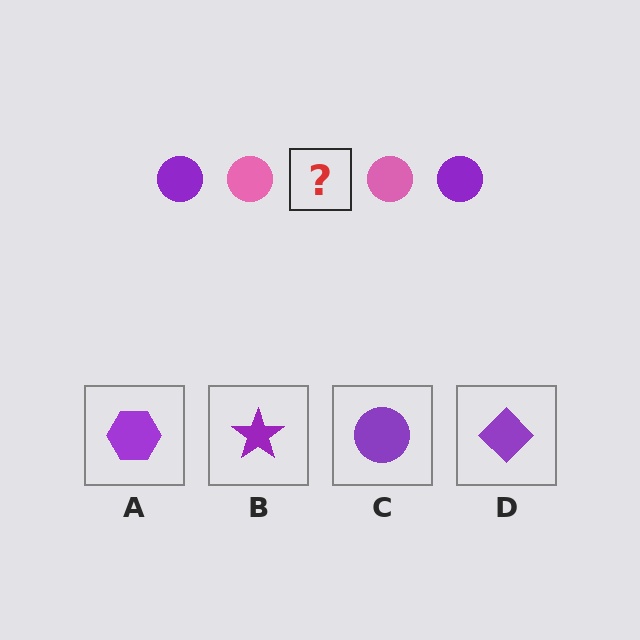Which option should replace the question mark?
Option C.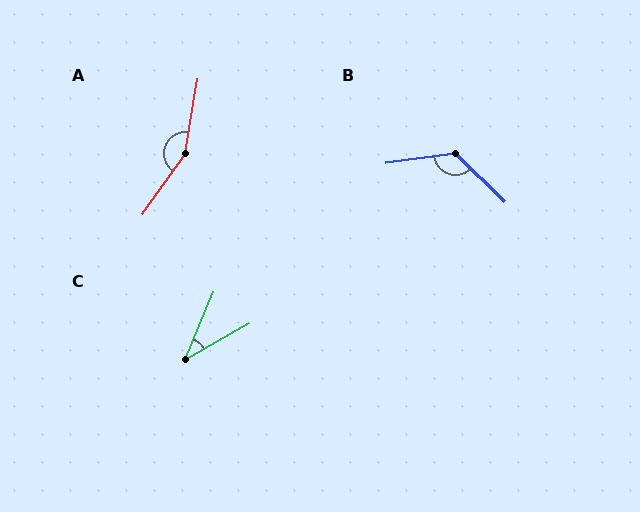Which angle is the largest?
A, at approximately 154 degrees.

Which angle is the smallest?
C, at approximately 37 degrees.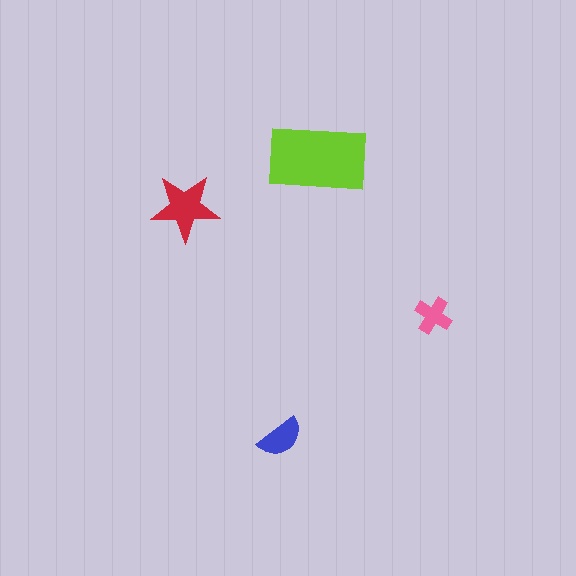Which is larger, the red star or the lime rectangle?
The lime rectangle.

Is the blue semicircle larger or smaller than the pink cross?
Larger.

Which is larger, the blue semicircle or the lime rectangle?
The lime rectangle.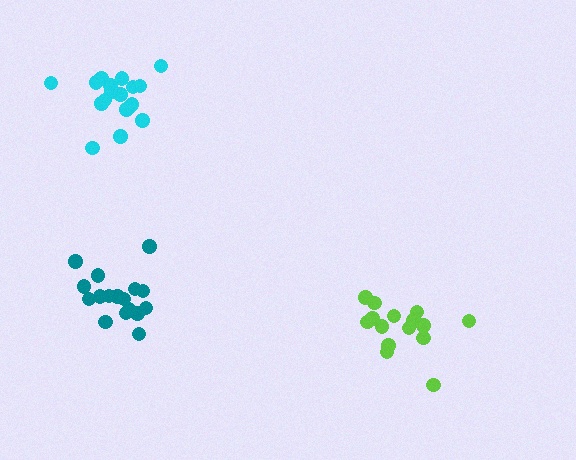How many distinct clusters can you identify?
There are 3 distinct clusters.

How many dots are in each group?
Group 1: 15 dots, Group 2: 18 dots, Group 3: 17 dots (50 total).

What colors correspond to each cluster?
The clusters are colored: lime, cyan, teal.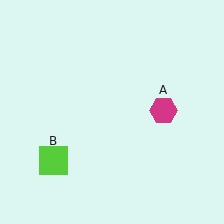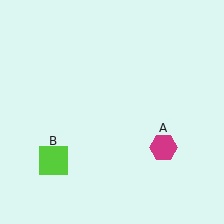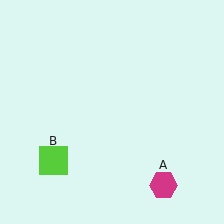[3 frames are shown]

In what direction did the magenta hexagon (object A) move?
The magenta hexagon (object A) moved down.